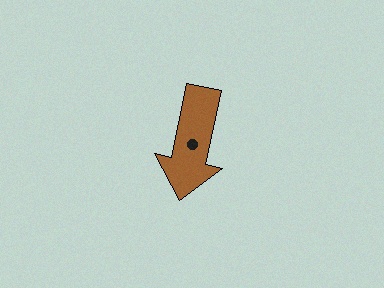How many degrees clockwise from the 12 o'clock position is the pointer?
Approximately 192 degrees.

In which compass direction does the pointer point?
South.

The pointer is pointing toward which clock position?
Roughly 6 o'clock.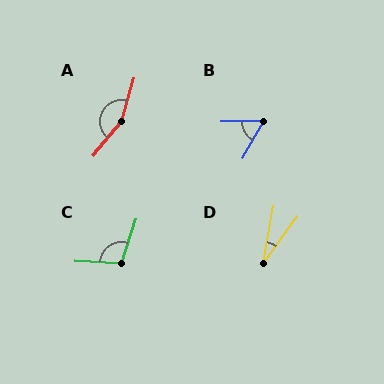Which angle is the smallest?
D, at approximately 26 degrees.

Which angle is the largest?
A, at approximately 156 degrees.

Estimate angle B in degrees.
Approximately 59 degrees.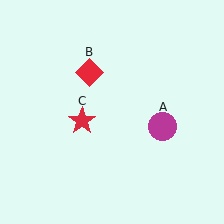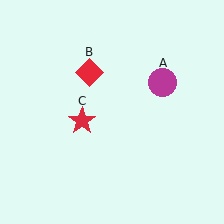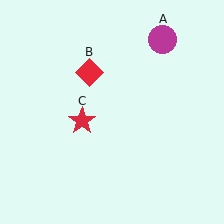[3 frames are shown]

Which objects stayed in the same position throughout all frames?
Red diamond (object B) and red star (object C) remained stationary.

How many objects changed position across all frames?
1 object changed position: magenta circle (object A).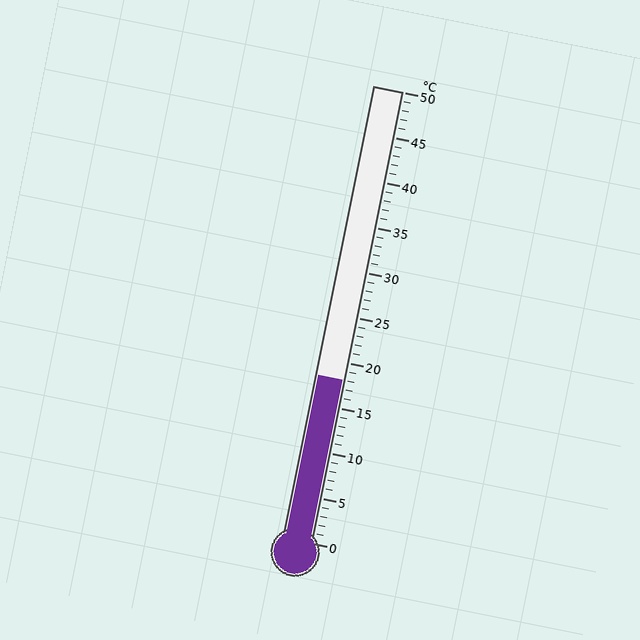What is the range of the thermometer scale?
The thermometer scale ranges from 0°C to 50°C.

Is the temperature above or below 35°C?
The temperature is below 35°C.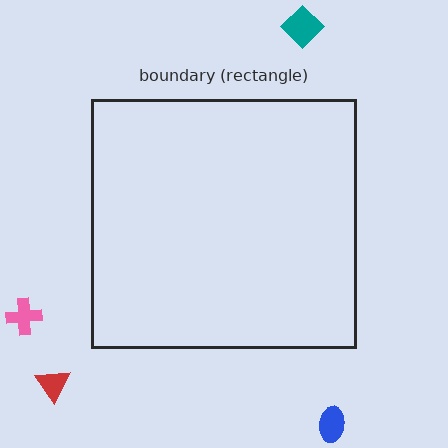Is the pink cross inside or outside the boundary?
Outside.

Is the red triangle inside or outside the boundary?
Outside.